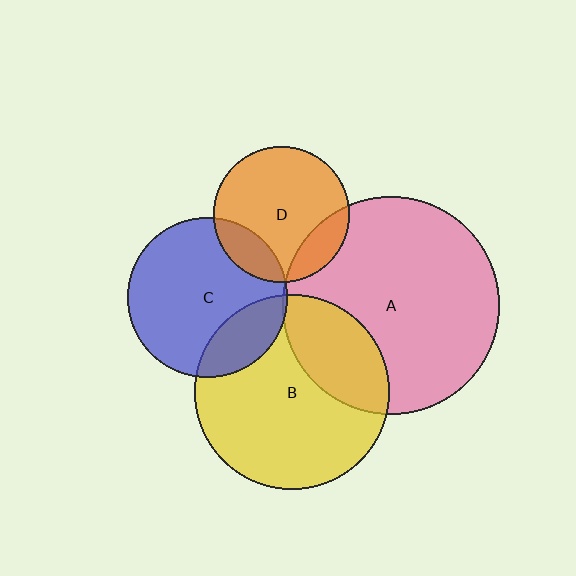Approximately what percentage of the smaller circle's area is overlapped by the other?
Approximately 20%.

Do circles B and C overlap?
Yes.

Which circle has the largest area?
Circle A (pink).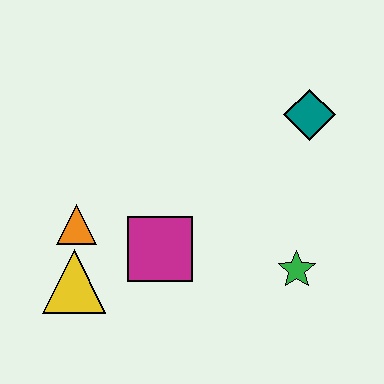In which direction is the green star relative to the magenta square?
The green star is to the right of the magenta square.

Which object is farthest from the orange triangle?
The teal diamond is farthest from the orange triangle.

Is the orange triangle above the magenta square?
Yes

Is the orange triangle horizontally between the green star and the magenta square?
No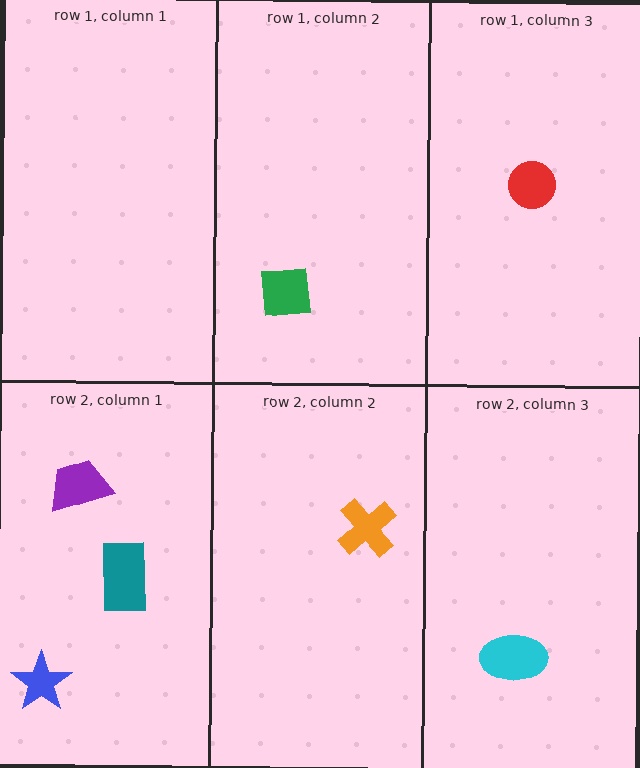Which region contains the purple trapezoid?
The row 2, column 1 region.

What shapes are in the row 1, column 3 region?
The red circle.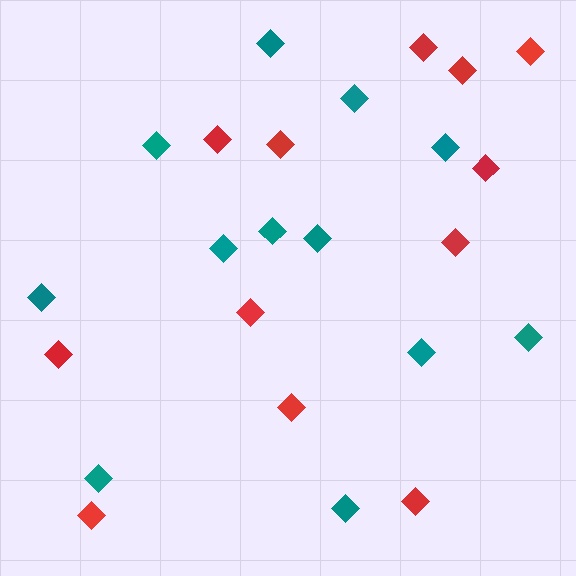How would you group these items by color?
There are 2 groups: one group of teal diamonds (12) and one group of red diamonds (12).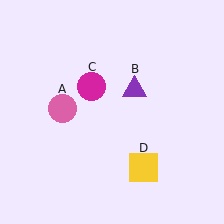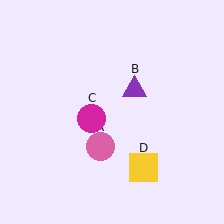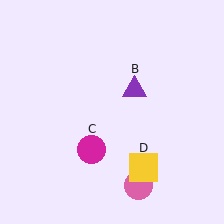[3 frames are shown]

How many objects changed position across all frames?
2 objects changed position: pink circle (object A), magenta circle (object C).